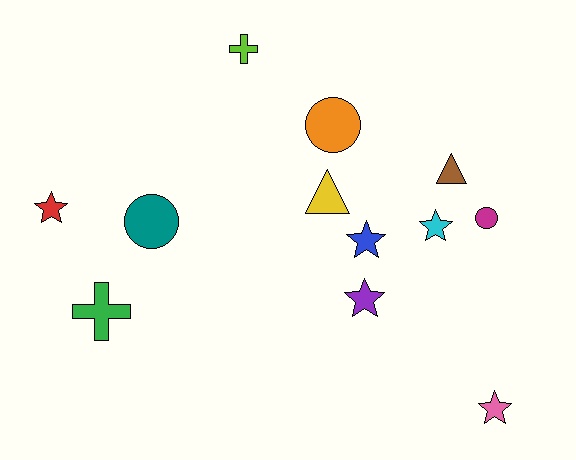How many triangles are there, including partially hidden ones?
There are 2 triangles.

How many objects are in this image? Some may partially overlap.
There are 12 objects.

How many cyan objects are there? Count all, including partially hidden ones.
There is 1 cyan object.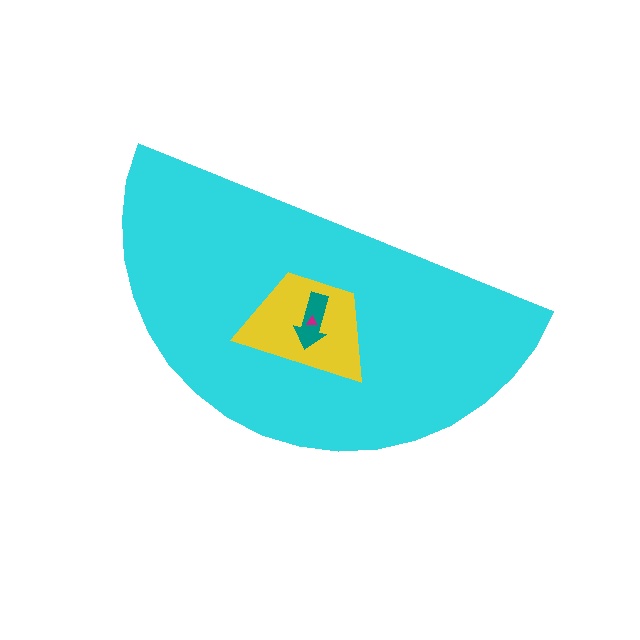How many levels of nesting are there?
4.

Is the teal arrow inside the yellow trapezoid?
Yes.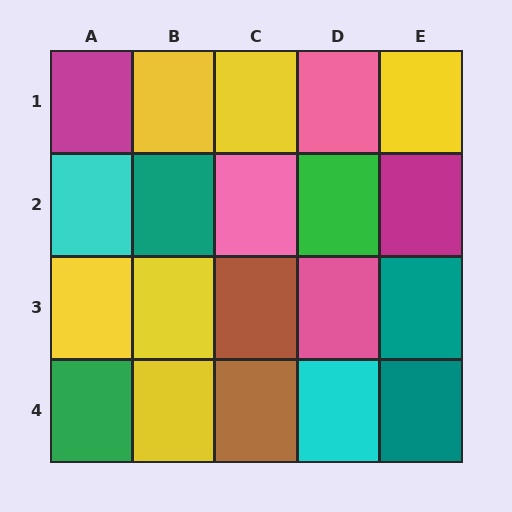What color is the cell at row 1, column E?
Yellow.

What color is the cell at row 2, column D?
Green.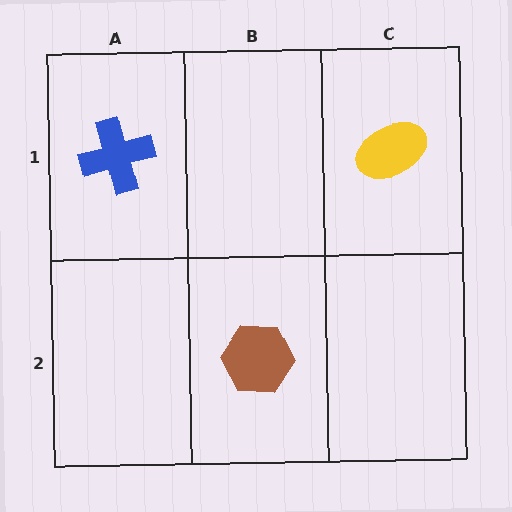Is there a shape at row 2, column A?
No, that cell is empty.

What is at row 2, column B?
A brown hexagon.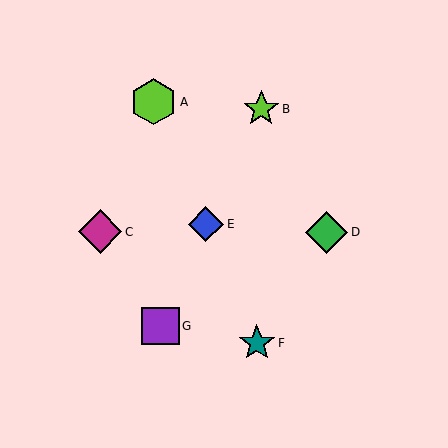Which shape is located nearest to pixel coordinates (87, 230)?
The magenta diamond (labeled C) at (100, 232) is nearest to that location.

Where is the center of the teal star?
The center of the teal star is at (257, 343).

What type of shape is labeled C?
Shape C is a magenta diamond.